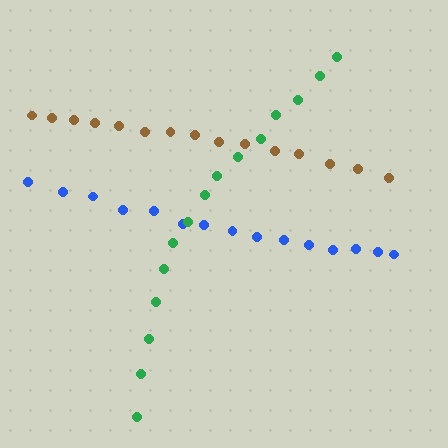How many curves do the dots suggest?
There are 3 distinct paths.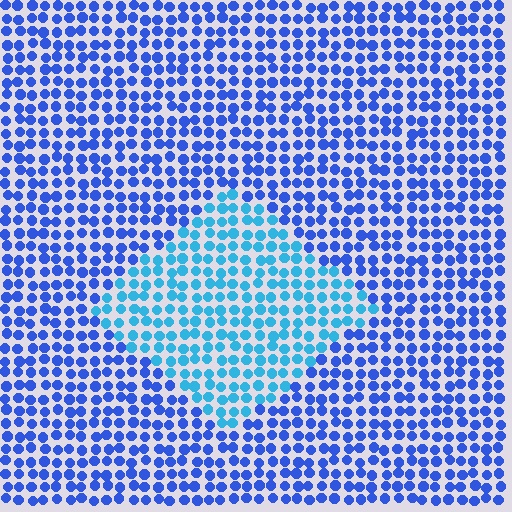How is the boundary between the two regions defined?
The boundary is defined purely by a slight shift in hue (about 32 degrees). Spacing, size, and orientation are identical on both sides.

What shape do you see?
I see a diamond.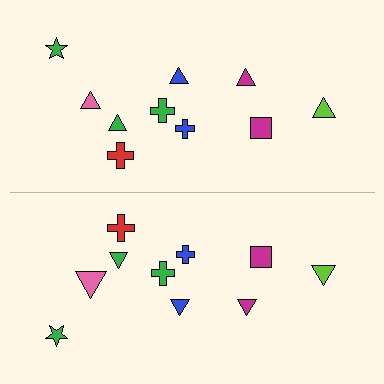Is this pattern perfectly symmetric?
No, the pattern is not perfectly symmetric. The pink triangle on the bottom side has a different size than its mirror counterpart.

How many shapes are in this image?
There are 20 shapes in this image.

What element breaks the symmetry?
The pink triangle on the bottom side has a different size than its mirror counterpart.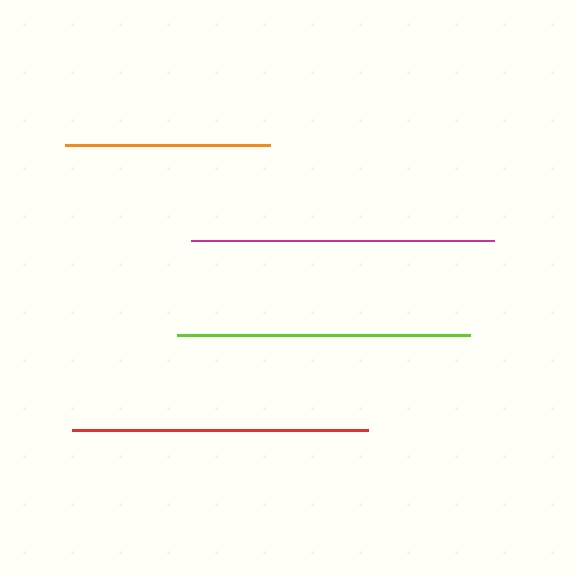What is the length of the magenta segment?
The magenta segment is approximately 304 pixels long.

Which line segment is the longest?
The magenta line is the longest at approximately 304 pixels.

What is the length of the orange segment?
The orange segment is approximately 204 pixels long.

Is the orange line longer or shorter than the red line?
The red line is longer than the orange line.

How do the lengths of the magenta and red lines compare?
The magenta and red lines are approximately the same length.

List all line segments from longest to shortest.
From longest to shortest: magenta, red, lime, orange.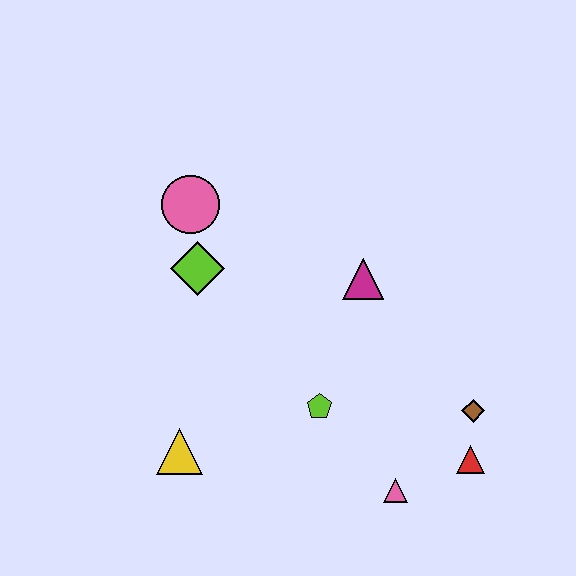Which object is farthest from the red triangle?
The pink circle is farthest from the red triangle.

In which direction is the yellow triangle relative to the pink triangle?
The yellow triangle is to the left of the pink triangle.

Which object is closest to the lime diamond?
The pink circle is closest to the lime diamond.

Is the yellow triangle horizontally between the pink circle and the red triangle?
No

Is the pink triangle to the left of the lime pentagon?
No